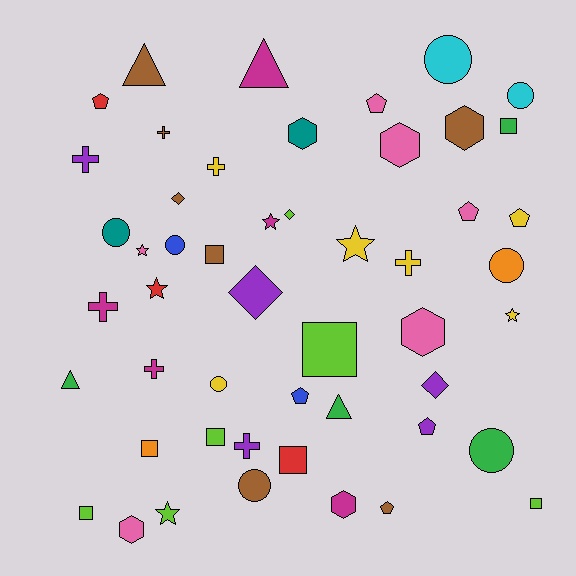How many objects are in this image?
There are 50 objects.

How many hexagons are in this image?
There are 6 hexagons.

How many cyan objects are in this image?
There are 2 cyan objects.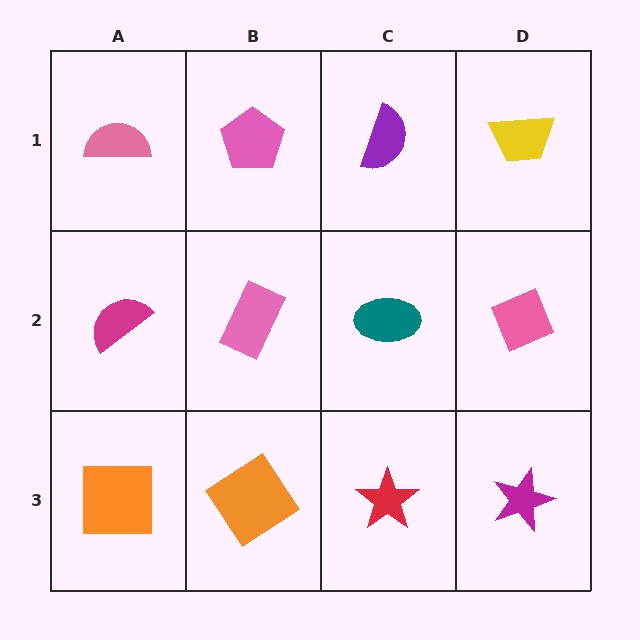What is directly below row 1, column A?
A magenta semicircle.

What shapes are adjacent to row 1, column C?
A teal ellipse (row 2, column C), a pink pentagon (row 1, column B), a yellow trapezoid (row 1, column D).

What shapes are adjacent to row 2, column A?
A pink semicircle (row 1, column A), an orange square (row 3, column A), a pink rectangle (row 2, column B).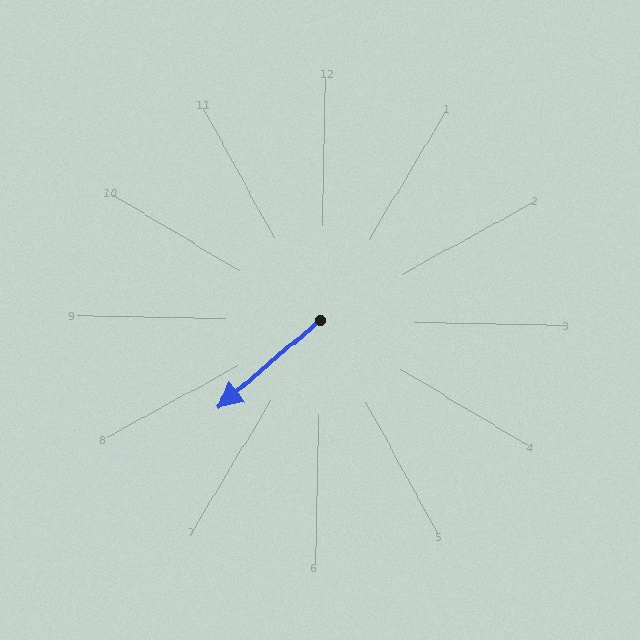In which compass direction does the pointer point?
Southwest.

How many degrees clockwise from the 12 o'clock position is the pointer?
Approximately 228 degrees.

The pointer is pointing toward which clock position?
Roughly 8 o'clock.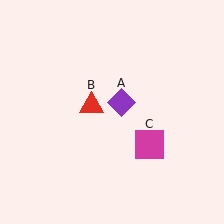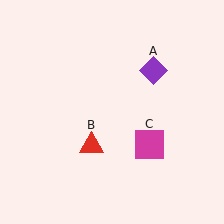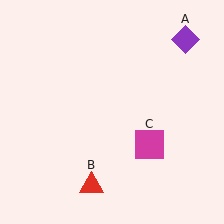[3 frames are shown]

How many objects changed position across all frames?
2 objects changed position: purple diamond (object A), red triangle (object B).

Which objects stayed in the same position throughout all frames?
Magenta square (object C) remained stationary.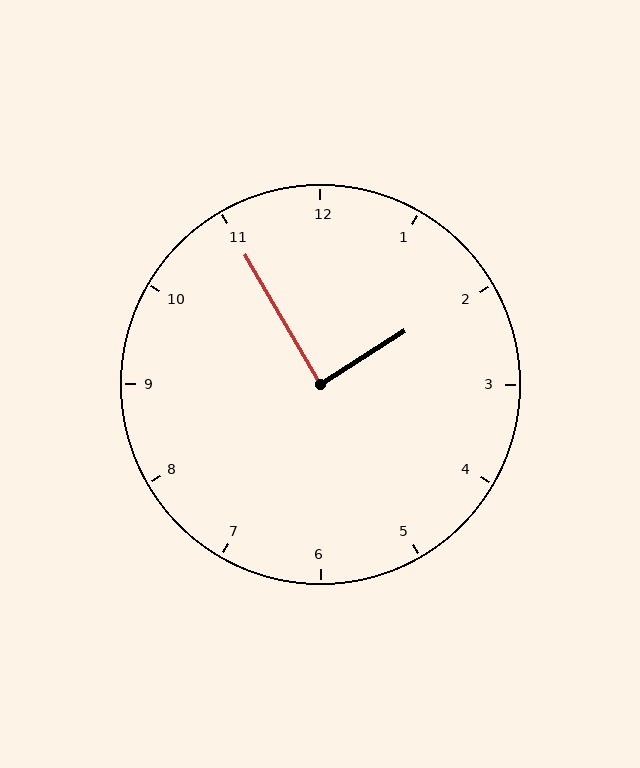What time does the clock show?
1:55.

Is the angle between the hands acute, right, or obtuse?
It is right.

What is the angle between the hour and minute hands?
Approximately 88 degrees.